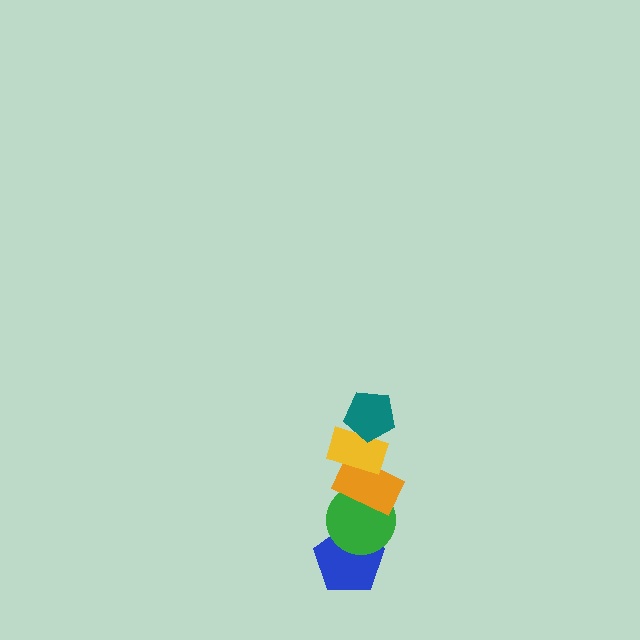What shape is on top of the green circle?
The orange rectangle is on top of the green circle.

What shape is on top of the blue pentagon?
The green circle is on top of the blue pentagon.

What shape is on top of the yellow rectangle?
The teal pentagon is on top of the yellow rectangle.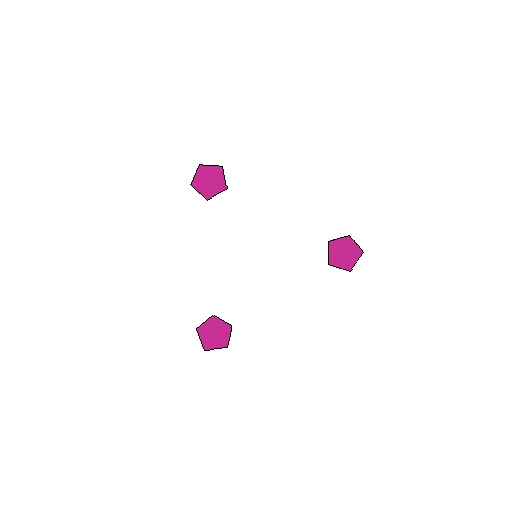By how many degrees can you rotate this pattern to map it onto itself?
The pattern maps onto itself every 120 degrees of rotation.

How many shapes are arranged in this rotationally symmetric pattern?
There are 3 shapes, arranged in 3 groups of 1.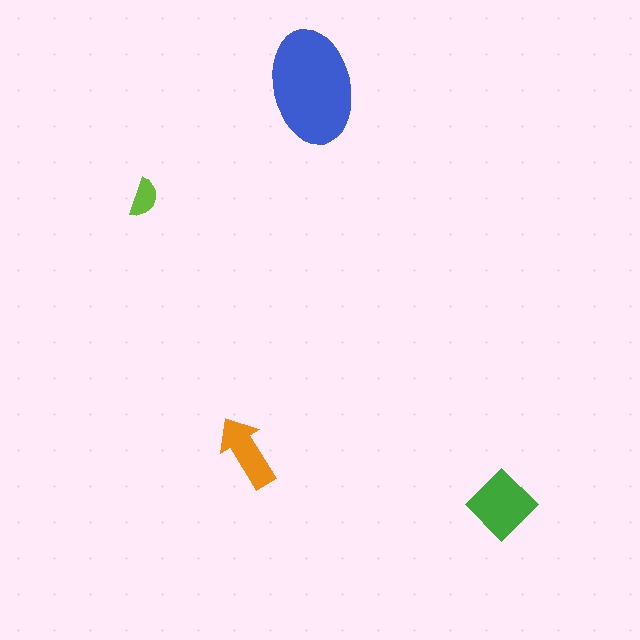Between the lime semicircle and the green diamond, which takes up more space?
The green diamond.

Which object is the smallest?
The lime semicircle.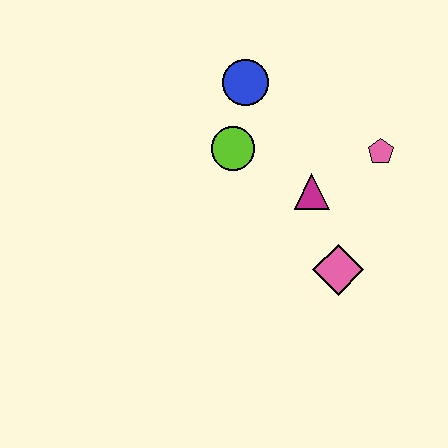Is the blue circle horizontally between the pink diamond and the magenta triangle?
No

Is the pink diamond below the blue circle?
Yes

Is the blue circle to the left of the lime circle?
No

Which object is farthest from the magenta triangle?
The blue circle is farthest from the magenta triangle.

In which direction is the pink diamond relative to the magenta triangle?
The pink diamond is below the magenta triangle.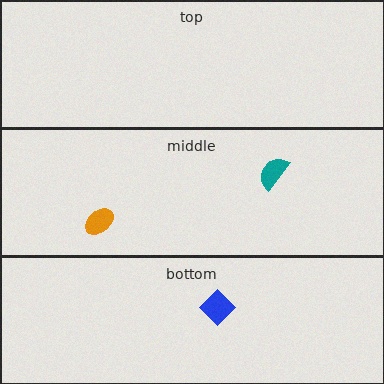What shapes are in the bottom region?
The blue diamond.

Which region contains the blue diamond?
The bottom region.